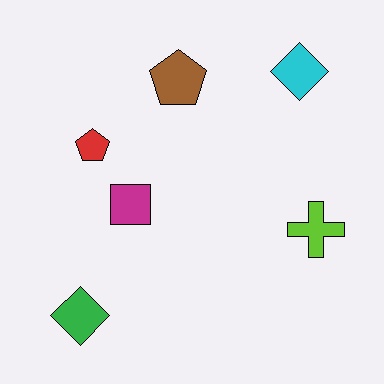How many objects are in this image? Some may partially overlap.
There are 6 objects.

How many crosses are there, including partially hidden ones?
There is 1 cross.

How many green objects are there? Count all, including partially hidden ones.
There is 1 green object.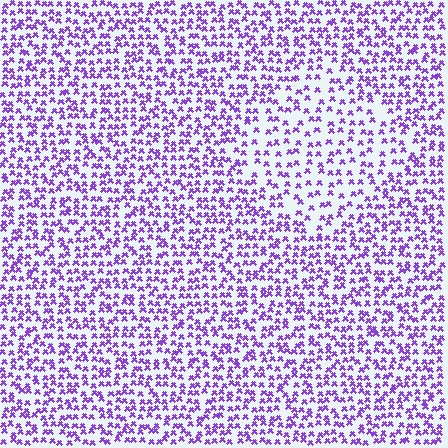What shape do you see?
I see a diamond.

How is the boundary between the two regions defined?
The boundary is defined by a change in element density (approximately 1.7x ratio). All elements are the same color, size, and shape.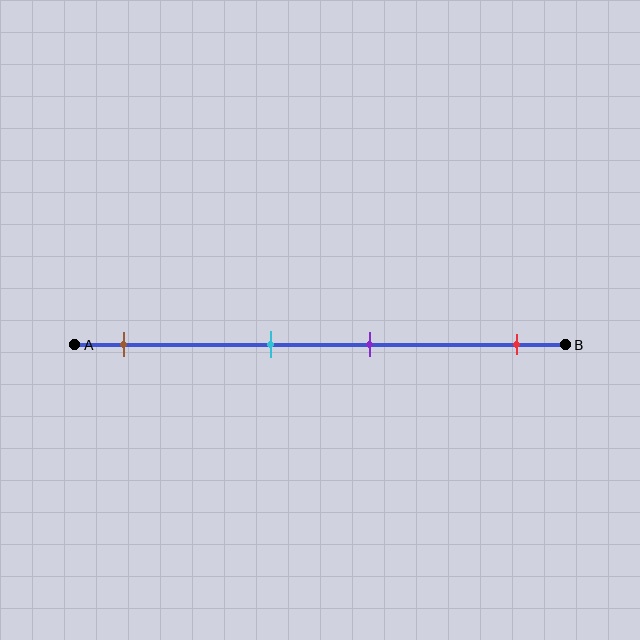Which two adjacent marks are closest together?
The cyan and purple marks are the closest adjacent pair.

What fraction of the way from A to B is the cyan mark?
The cyan mark is approximately 40% (0.4) of the way from A to B.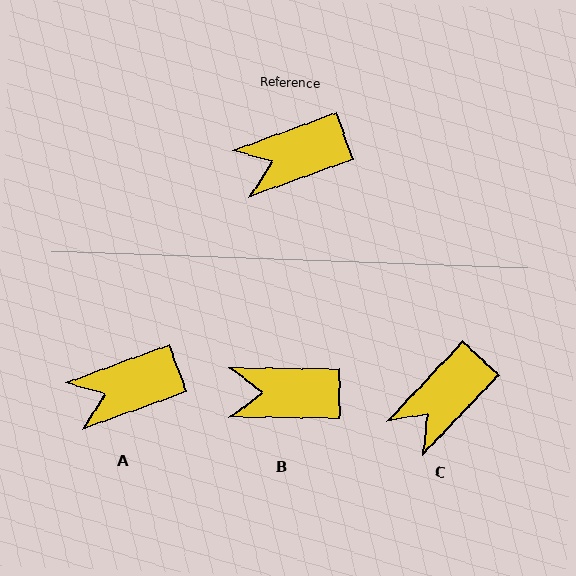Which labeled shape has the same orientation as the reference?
A.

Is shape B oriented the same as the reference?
No, it is off by about 20 degrees.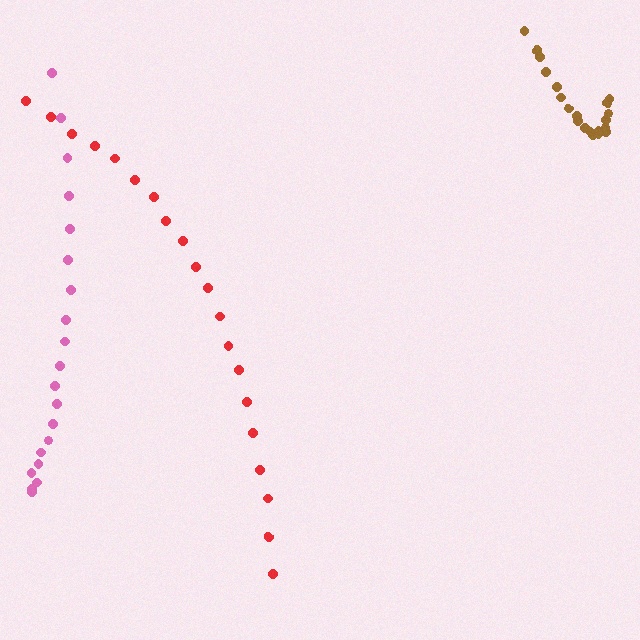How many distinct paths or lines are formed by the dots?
There are 3 distinct paths.